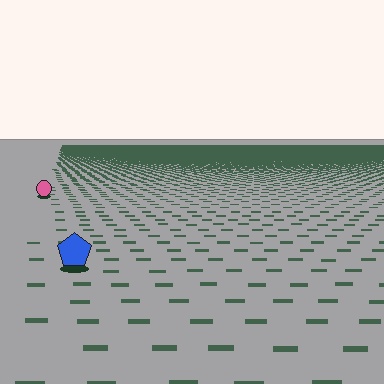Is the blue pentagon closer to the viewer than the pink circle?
Yes. The blue pentagon is closer — you can tell from the texture gradient: the ground texture is coarser near it.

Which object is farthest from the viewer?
The pink circle is farthest from the viewer. It appears smaller and the ground texture around it is denser.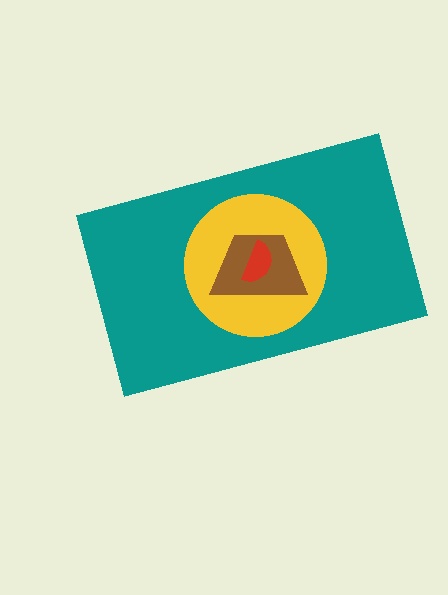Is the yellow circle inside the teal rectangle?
Yes.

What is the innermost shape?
The red semicircle.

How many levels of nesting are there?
4.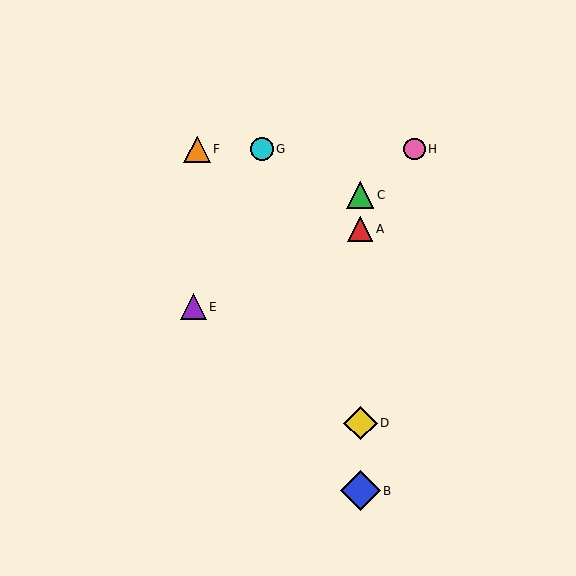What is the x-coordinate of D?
Object D is at x≈360.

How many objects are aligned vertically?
4 objects (A, B, C, D) are aligned vertically.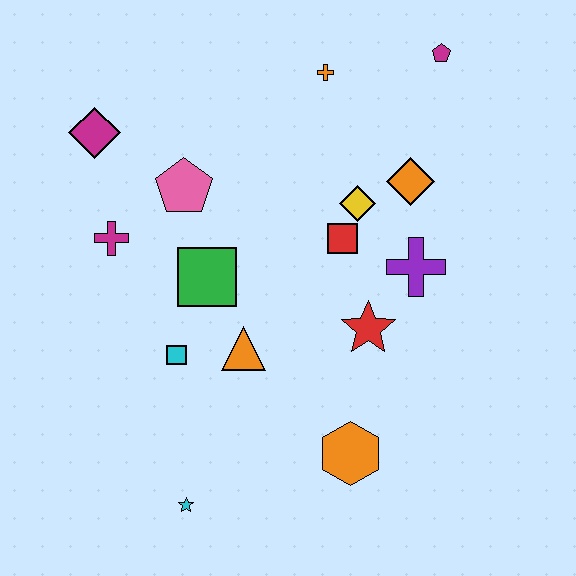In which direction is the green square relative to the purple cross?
The green square is to the left of the purple cross.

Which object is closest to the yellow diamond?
The red square is closest to the yellow diamond.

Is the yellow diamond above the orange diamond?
No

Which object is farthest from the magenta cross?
The magenta pentagon is farthest from the magenta cross.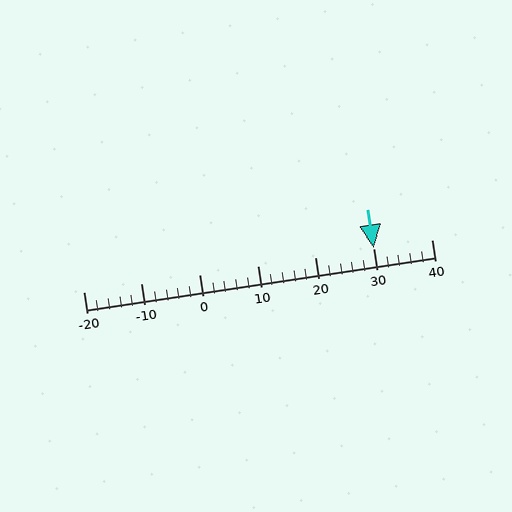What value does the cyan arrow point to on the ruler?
The cyan arrow points to approximately 30.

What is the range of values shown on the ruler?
The ruler shows values from -20 to 40.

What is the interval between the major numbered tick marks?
The major tick marks are spaced 10 units apart.